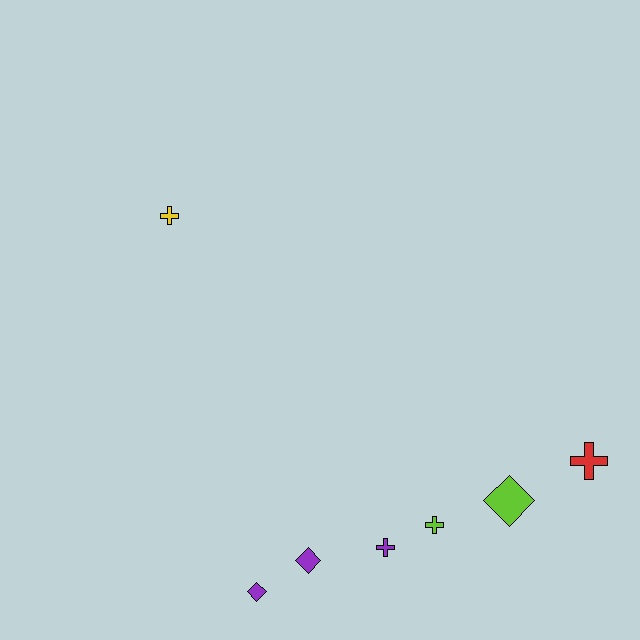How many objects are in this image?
There are 7 objects.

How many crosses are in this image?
There are 4 crosses.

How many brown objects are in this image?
There are no brown objects.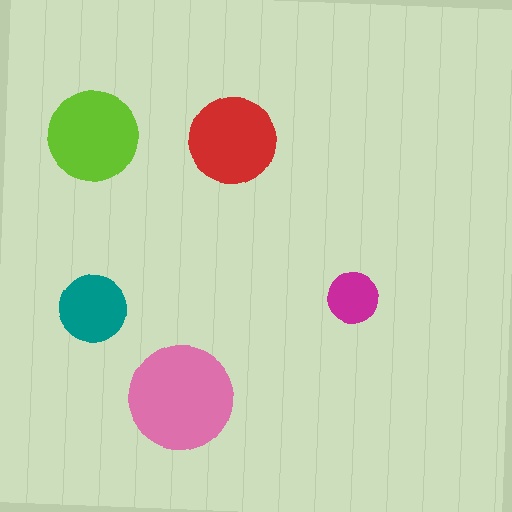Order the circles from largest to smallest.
the pink one, the lime one, the red one, the teal one, the magenta one.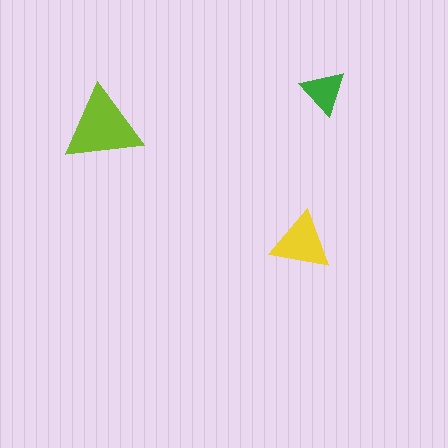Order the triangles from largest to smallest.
the lime one, the yellow one, the green one.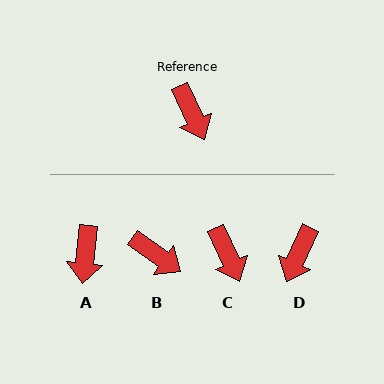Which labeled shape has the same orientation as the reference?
C.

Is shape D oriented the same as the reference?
No, it is off by about 49 degrees.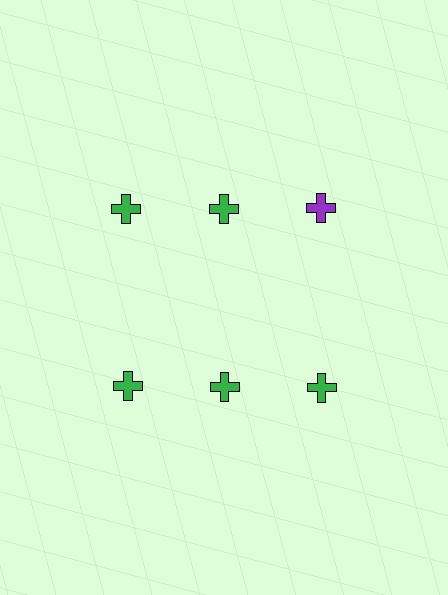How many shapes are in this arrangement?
There are 6 shapes arranged in a grid pattern.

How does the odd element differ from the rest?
It has a different color: purple instead of green.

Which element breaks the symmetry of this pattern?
The purple cross in the top row, center column breaks the symmetry. All other shapes are green crosses.